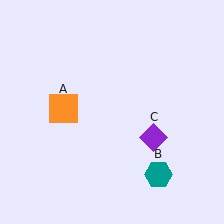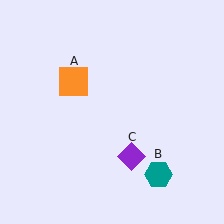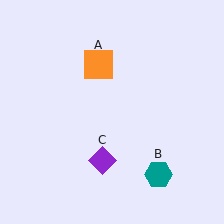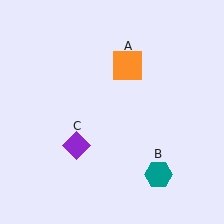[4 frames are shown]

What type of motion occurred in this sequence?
The orange square (object A), purple diamond (object C) rotated clockwise around the center of the scene.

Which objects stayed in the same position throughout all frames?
Teal hexagon (object B) remained stationary.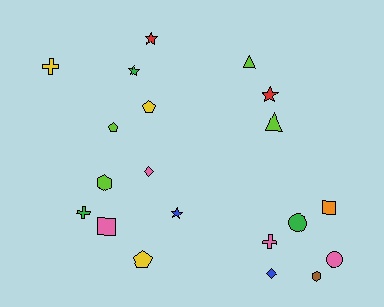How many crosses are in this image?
There are 3 crosses.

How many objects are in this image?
There are 20 objects.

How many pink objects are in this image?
There are 4 pink objects.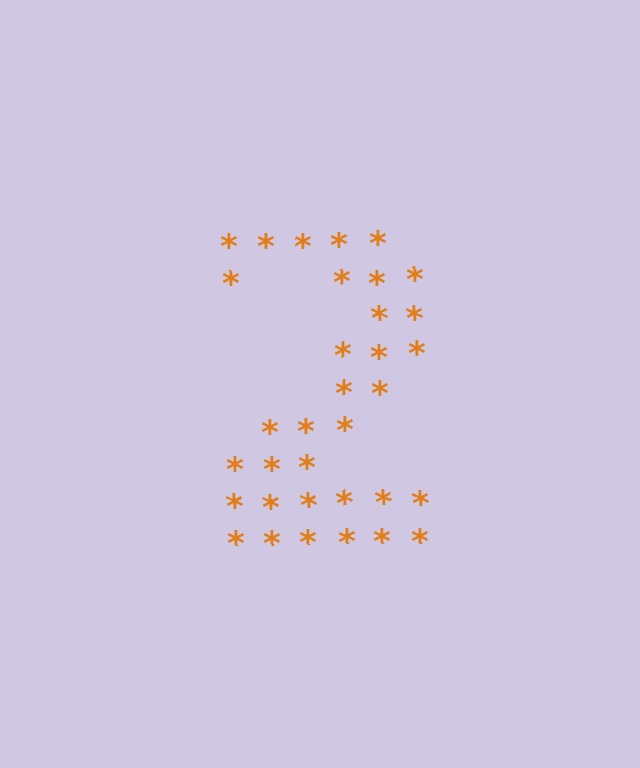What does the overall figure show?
The overall figure shows the digit 2.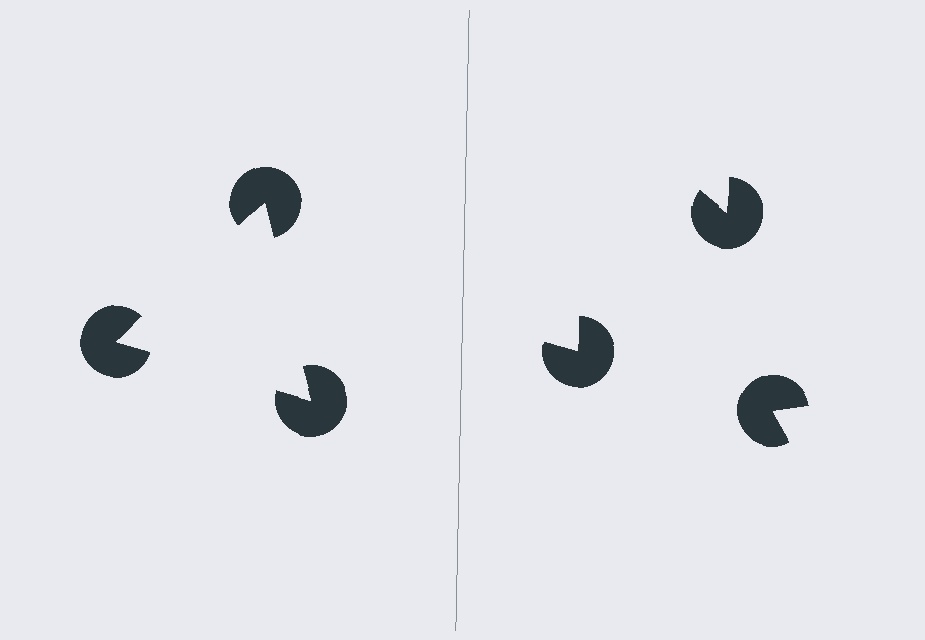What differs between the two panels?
The pac-man discs are positioned identically on both sides; only the wedge orientations differ. On the left they align to a triangle; on the right they are misaligned.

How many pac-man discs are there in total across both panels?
6 — 3 on each side.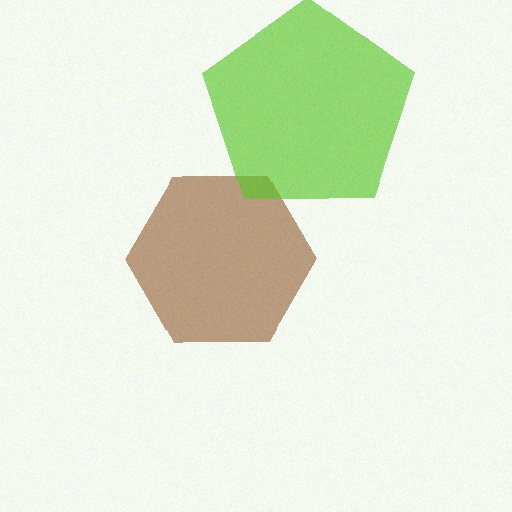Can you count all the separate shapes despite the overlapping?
Yes, there are 2 separate shapes.